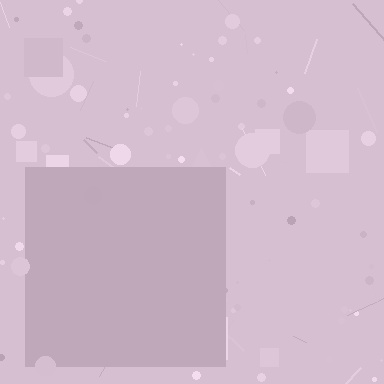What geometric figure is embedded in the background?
A square is embedded in the background.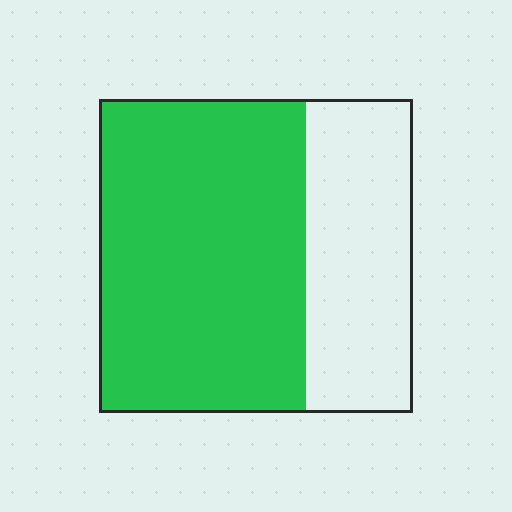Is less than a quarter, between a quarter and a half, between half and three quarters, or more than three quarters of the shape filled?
Between half and three quarters.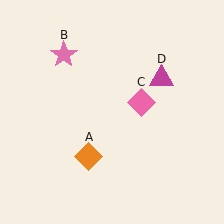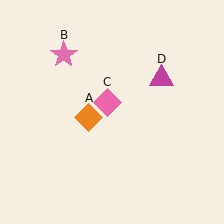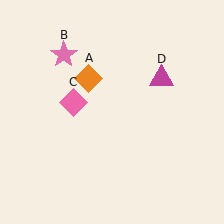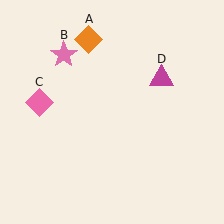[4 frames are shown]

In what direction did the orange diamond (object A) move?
The orange diamond (object A) moved up.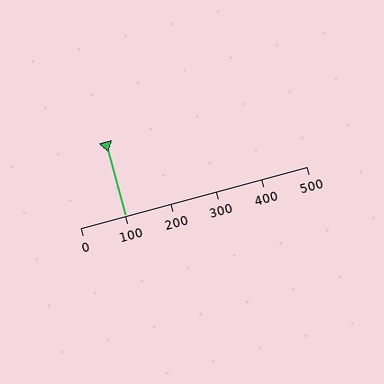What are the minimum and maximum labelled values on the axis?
The axis runs from 0 to 500.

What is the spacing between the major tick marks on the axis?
The major ticks are spaced 100 apart.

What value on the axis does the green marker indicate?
The marker indicates approximately 100.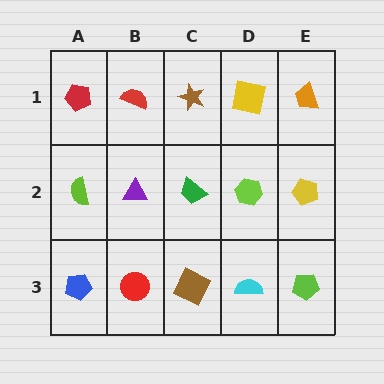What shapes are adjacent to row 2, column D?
A yellow square (row 1, column D), a cyan semicircle (row 3, column D), a green trapezoid (row 2, column C), a yellow pentagon (row 2, column E).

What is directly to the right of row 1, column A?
A red semicircle.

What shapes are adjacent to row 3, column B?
A purple triangle (row 2, column B), a blue pentagon (row 3, column A), a brown square (row 3, column C).